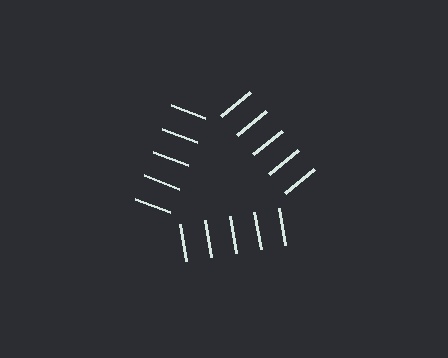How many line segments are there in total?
15 — 5 along each of the 3 edges.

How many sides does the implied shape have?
3 sides — the line-ends trace a triangle.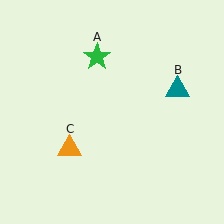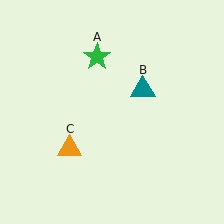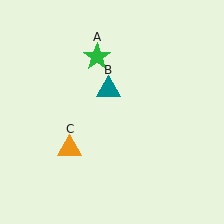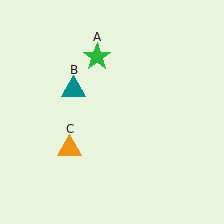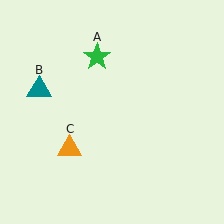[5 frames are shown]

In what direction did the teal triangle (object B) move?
The teal triangle (object B) moved left.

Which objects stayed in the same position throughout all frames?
Green star (object A) and orange triangle (object C) remained stationary.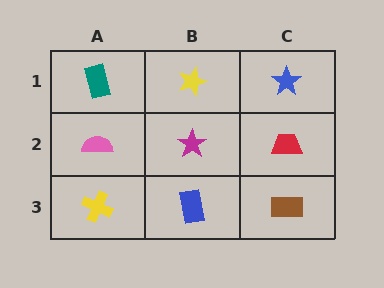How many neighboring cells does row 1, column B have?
3.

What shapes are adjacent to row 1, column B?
A magenta star (row 2, column B), a teal rectangle (row 1, column A), a blue star (row 1, column C).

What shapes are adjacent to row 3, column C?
A red trapezoid (row 2, column C), a blue rectangle (row 3, column B).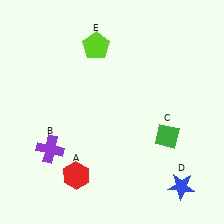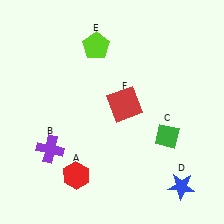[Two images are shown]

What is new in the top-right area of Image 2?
A red square (F) was added in the top-right area of Image 2.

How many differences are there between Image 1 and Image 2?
There is 1 difference between the two images.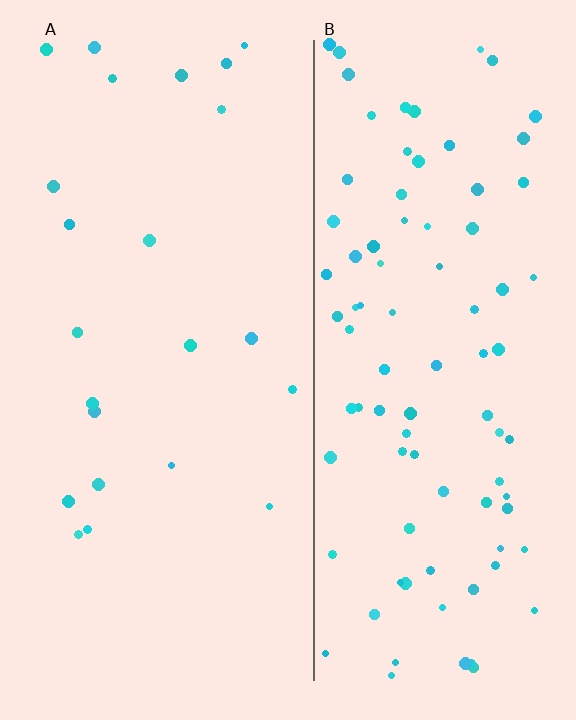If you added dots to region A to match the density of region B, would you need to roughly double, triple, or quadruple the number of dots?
Approximately quadruple.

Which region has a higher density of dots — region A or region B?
B (the right).